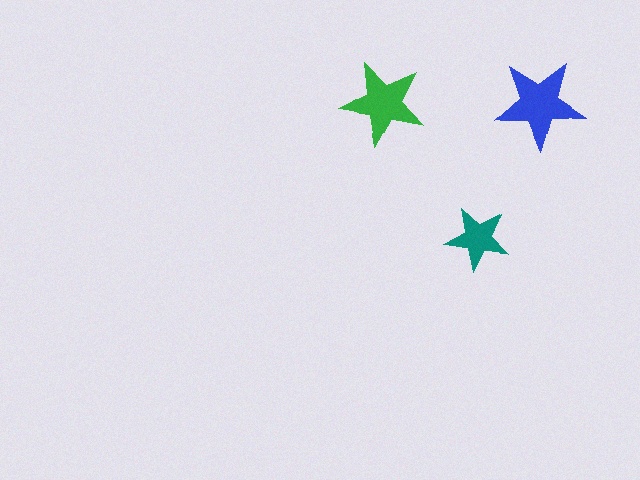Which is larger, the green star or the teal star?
The green one.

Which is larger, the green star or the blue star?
The blue one.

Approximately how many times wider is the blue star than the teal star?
About 1.5 times wider.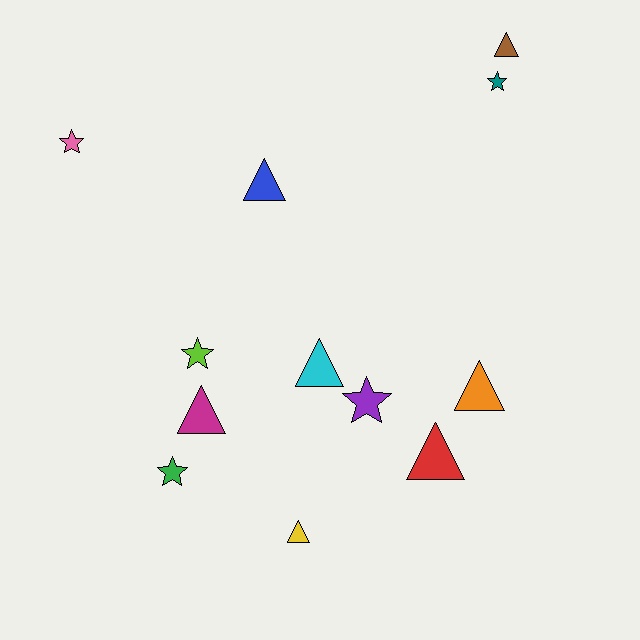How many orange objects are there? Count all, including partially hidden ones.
There is 1 orange object.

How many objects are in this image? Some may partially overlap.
There are 12 objects.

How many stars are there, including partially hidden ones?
There are 5 stars.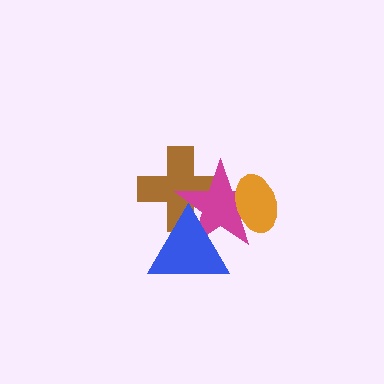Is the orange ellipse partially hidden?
No, no other shape covers it.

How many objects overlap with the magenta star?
3 objects overlap with the magenta star.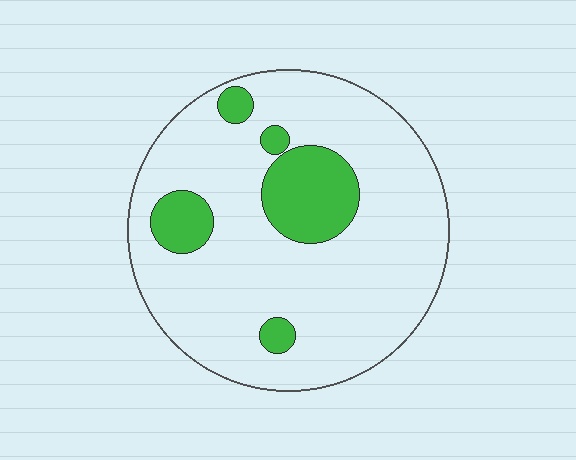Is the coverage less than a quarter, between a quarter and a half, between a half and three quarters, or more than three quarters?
Less than a quarter.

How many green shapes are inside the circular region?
5.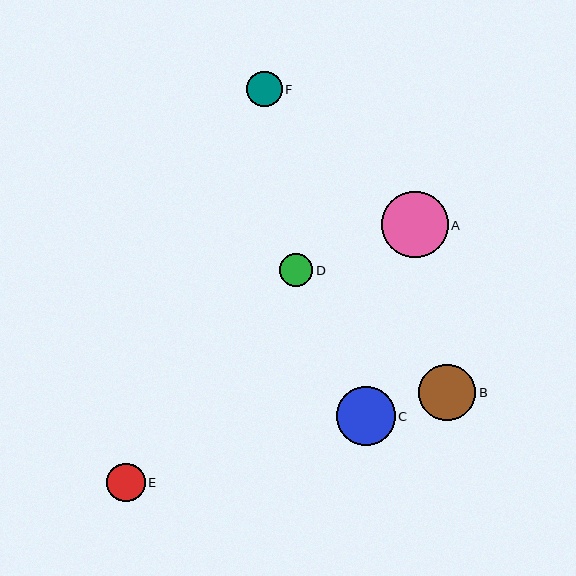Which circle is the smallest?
Circle D is the smallest with a size of approximately 33 pixels.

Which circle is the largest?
Circle A is the largest with a size of approximately 67 pixels.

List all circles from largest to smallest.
From largest to smallest: A, C, B, E, F, D.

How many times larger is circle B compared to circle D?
Circle B is approximately 1.7 times the size of circle D.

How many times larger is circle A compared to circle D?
Circle A is approximately 2.0 times the size of circle D.